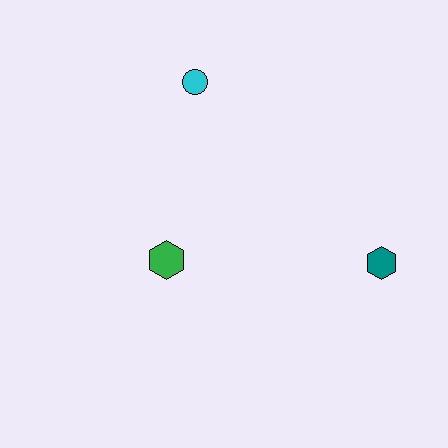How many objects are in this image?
There are 3 objects.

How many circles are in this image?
There is 1 circle.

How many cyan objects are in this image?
There is 1 cyan object.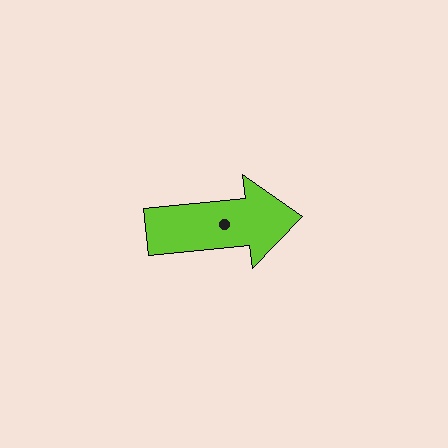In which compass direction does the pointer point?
East.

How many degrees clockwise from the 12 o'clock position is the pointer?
Approximately 84 degrees.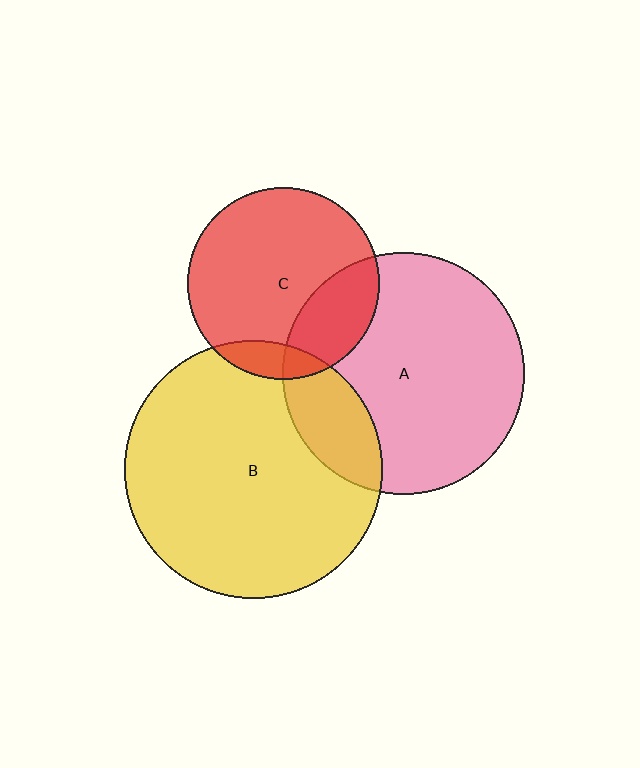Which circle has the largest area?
Circle B (yellow).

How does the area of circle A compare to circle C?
Approximately 1.6 times.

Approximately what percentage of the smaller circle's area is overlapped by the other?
Approximately 20%.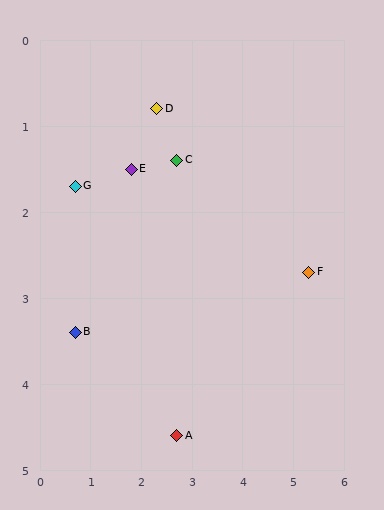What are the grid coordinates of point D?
Point D is at approximately (2.3, 0.8).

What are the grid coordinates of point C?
Point C is at approximately (2.7, 1.4).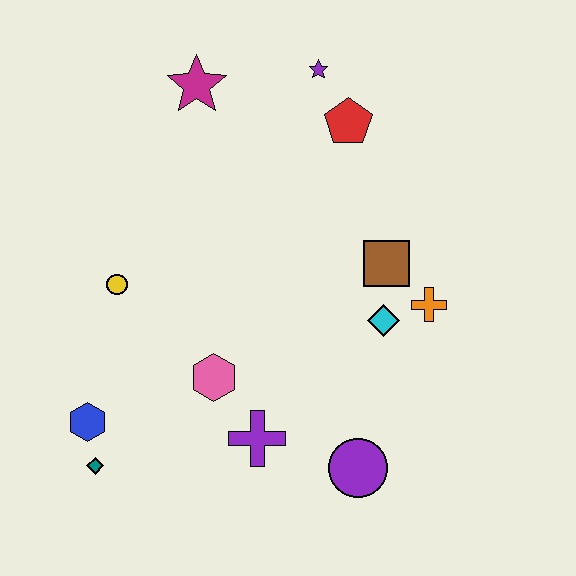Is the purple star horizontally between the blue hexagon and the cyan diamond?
Yes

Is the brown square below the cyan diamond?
No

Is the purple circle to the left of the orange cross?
Yes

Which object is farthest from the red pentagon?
The teal diamond is farthest from the red pentagon.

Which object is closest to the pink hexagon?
The purple cross is closest to the pink hexagon.